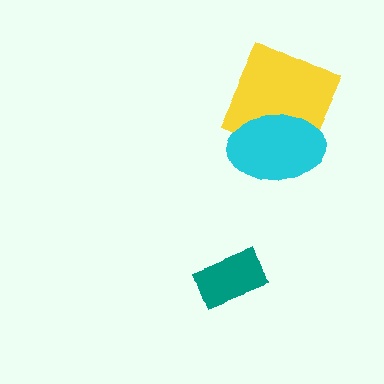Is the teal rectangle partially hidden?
No, no other shape covers it.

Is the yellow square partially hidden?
Yes, it is partially covered by another shape.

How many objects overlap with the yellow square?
1 object overlaps with the yellow square.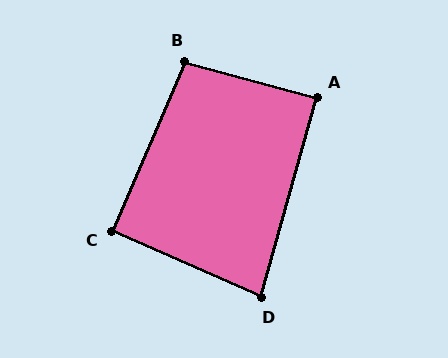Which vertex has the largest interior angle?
B, at approximately 98 degrees.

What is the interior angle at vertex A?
Approximately 89 degrees (approximately right).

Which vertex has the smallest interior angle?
D, at approximately 82 degrees.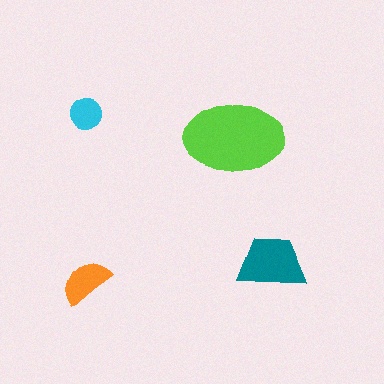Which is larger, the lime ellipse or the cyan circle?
The lime ellipse.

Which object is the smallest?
The cyan circle.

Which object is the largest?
The lime ellipse.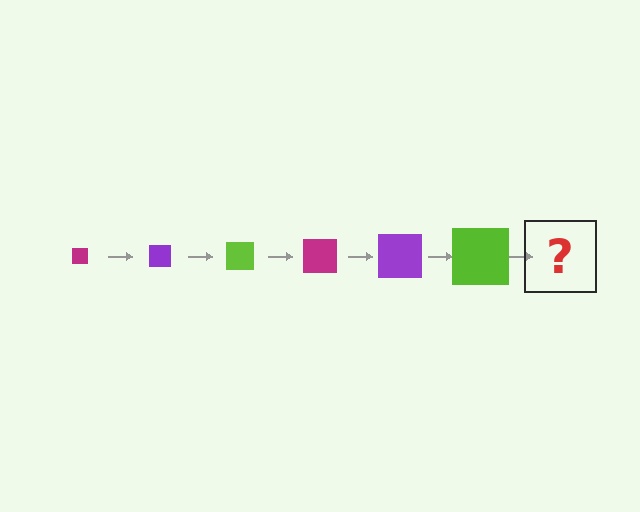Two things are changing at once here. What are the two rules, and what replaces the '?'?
The two rules are that the square grows larger each step and the color cycles through magenta, purple, and lime. The '?' should be a magenta square, larger than the previous one.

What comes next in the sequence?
The next element should be a magenta square, larger than the previous one.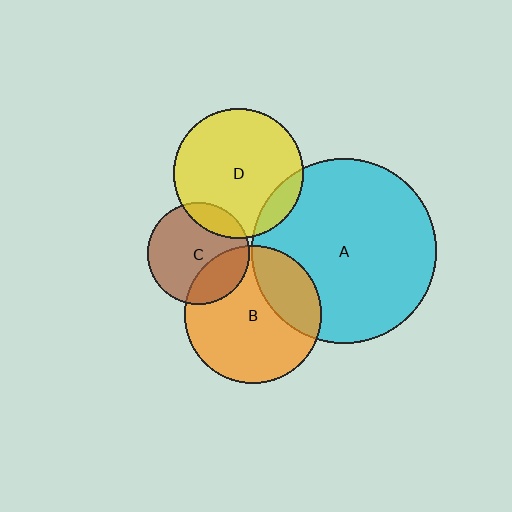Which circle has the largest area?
Circle A (cyan).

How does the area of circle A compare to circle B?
Approximately 1.8 times.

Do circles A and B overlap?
Yes.